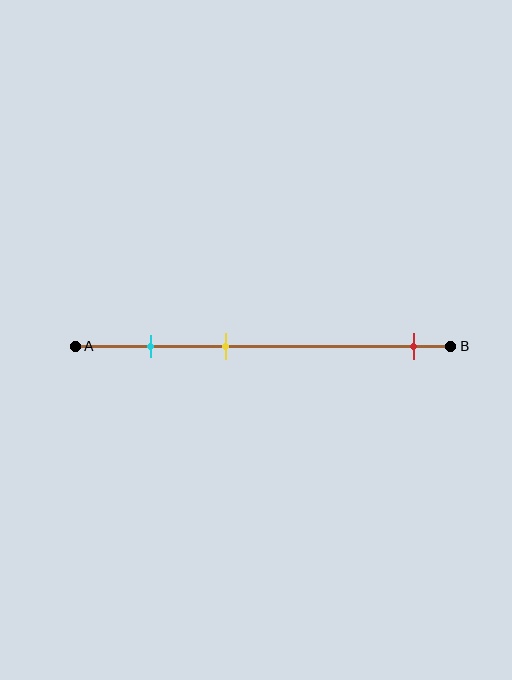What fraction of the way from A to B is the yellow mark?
The yellow mark is approximately 40% (0.4) of the way from A to B.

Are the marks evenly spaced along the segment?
No, the marks are not evenly spaced.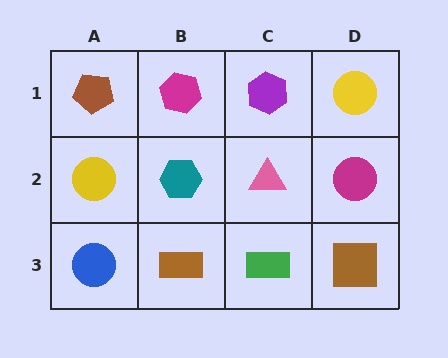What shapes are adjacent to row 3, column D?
A magenta circle (row 2, column D), a green rectangle (row 3, column C).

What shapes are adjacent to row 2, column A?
A brown pentagon (row 1, column A), a blue circle (row 3, column A), a teal hexagon (row 2, column B).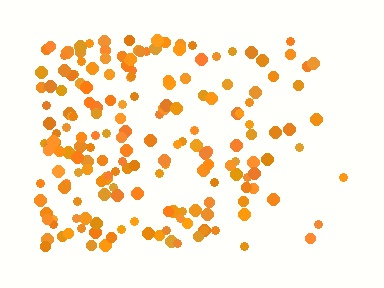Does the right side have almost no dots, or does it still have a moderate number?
Still a moderate number, just noticeably fewer than the left.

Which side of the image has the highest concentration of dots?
The left.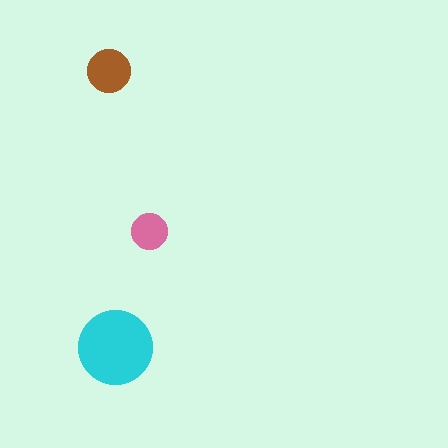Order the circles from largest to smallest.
the cyan one, the brown one, the pink one.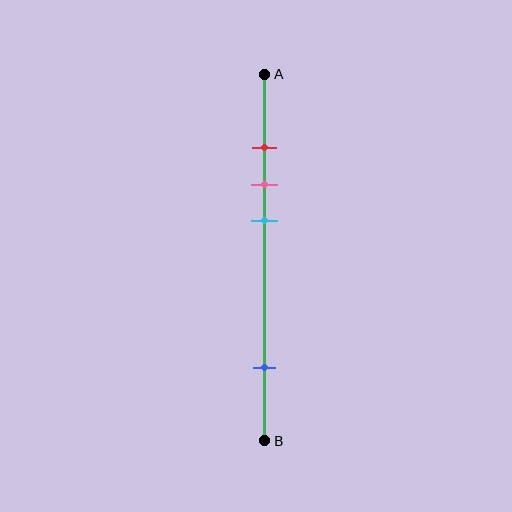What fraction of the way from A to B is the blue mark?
The blue mark is approximately 80% (0.8) of the way from A to B.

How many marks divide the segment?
There are 4 marks dividing the segment.